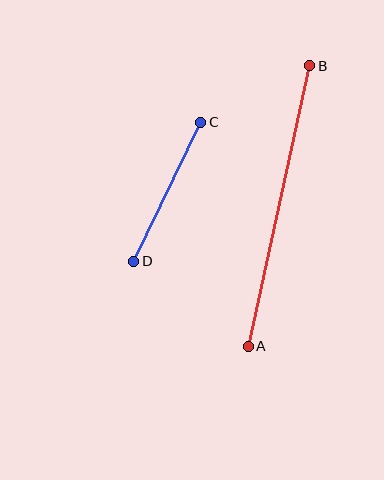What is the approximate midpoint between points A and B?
The midpoint is at approximately (279, 206) pixels.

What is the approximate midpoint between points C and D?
The midpoint is at approximately (167, 192) pixels.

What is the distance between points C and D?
The distance is approximately 154 pixels.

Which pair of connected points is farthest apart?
Points A and B are farthest apart.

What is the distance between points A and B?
The distance is approximately 287 pixels.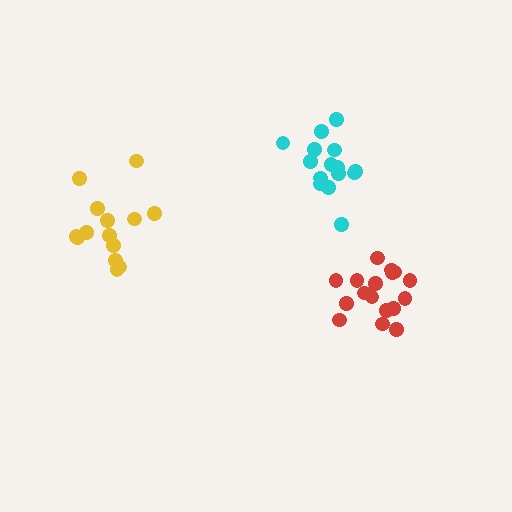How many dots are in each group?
Group 1: 15 dots, Group 2: 17 dots, Group 3: 14 dots (46 total).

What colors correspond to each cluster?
The clusters are colored: cyan, red, yellow.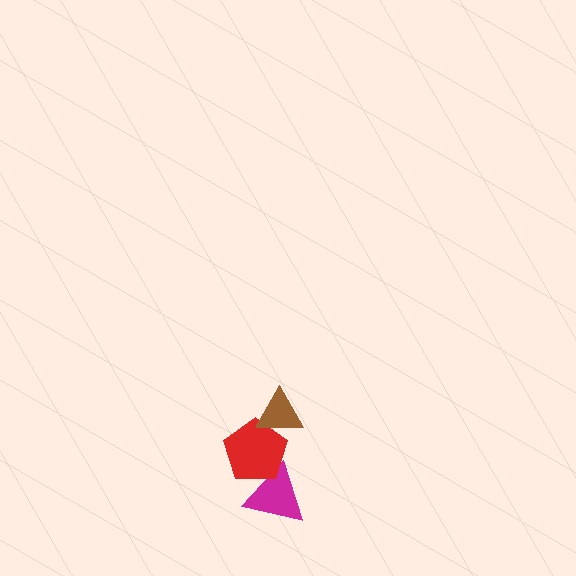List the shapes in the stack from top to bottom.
From top to bottom: the brown triangle, the red pentagon, the magenta triangle.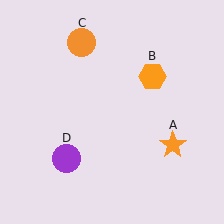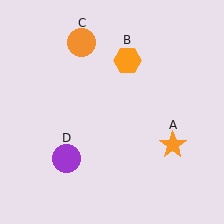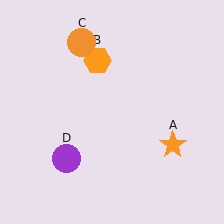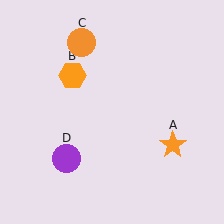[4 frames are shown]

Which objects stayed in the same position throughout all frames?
Orange star (object A) and orange circle (object C) and purple circle (object D) remained stationary.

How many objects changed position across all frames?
1 object changed position: orange hexagon (object B).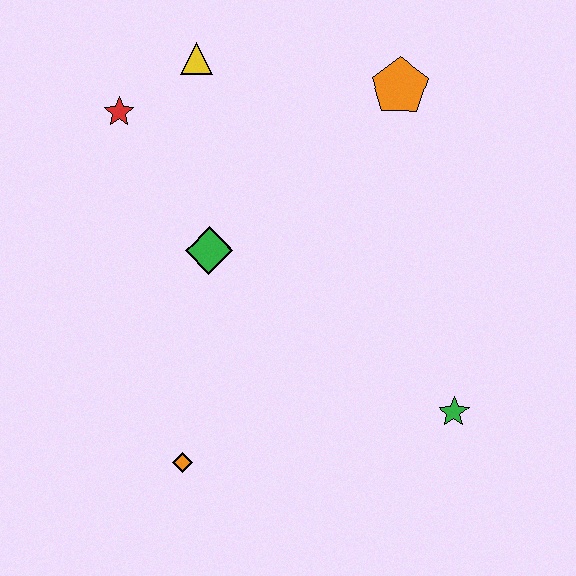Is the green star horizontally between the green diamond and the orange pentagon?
No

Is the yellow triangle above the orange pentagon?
Yes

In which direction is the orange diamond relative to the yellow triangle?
The orange diamond is below the yellow triangle.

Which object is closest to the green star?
The orange diamond is closest to the green star.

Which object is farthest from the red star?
The green star is farthest from the red star.